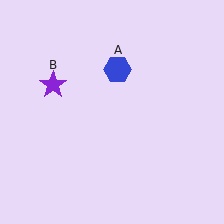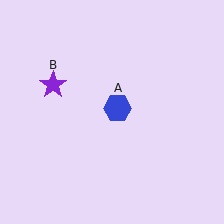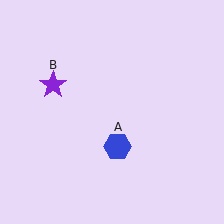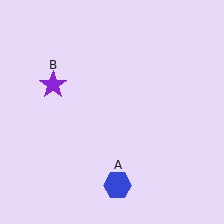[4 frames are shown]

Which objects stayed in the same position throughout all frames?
Purple star (object B) remained stationary.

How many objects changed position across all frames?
1 object changed position: blue hexagon (object A).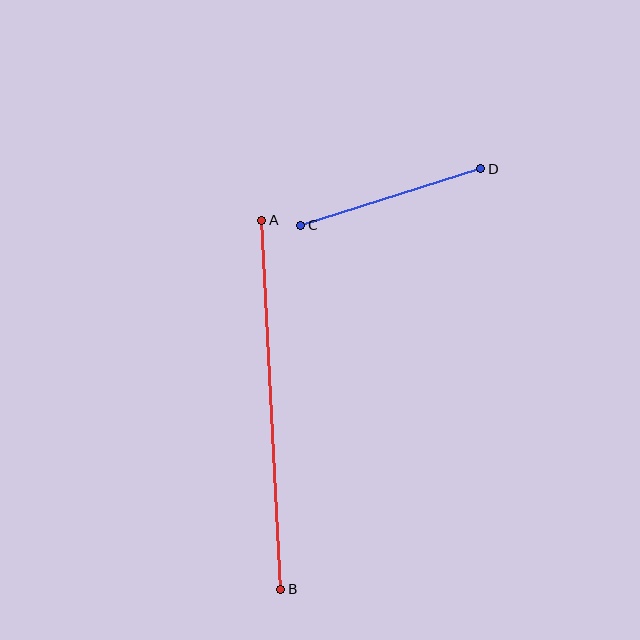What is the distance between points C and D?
The distance is approximately 189 pixels.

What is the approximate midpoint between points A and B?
The midpoint is at approximately (271, 405) pixels.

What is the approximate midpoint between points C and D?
The midpoint is at approximately (391, 197) pixels.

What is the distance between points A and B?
The distance is approximately 369 pixels.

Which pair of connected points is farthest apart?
Points A and B are farthest apart.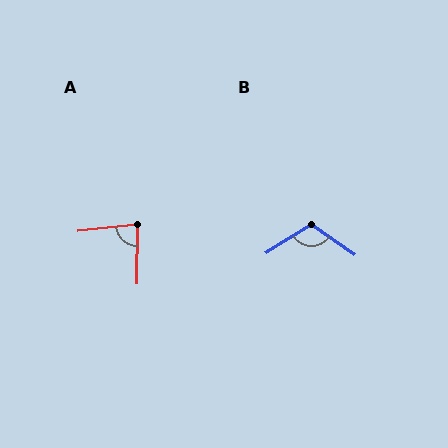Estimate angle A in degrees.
Approximately 83 degrees.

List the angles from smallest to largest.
A (83°), B (113°).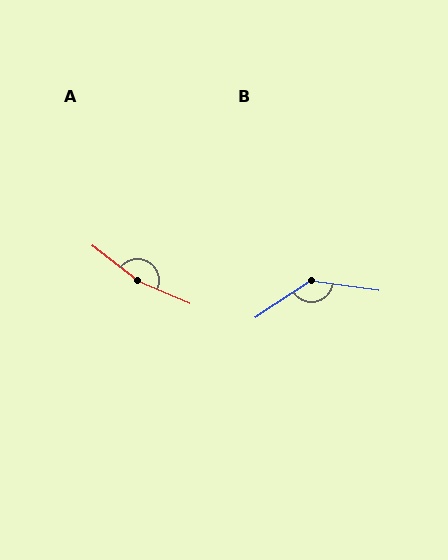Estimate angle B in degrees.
Approximately 138 degrees.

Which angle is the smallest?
B, at approximately 138 degrees.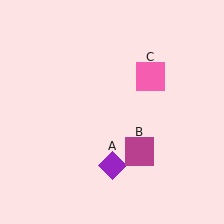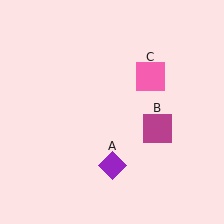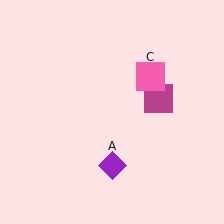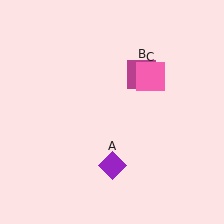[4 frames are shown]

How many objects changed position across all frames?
1 object changed position: magenta square (object B).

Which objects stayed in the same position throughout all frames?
Purple diamond (object A) and pink square (object C) remained stationary.